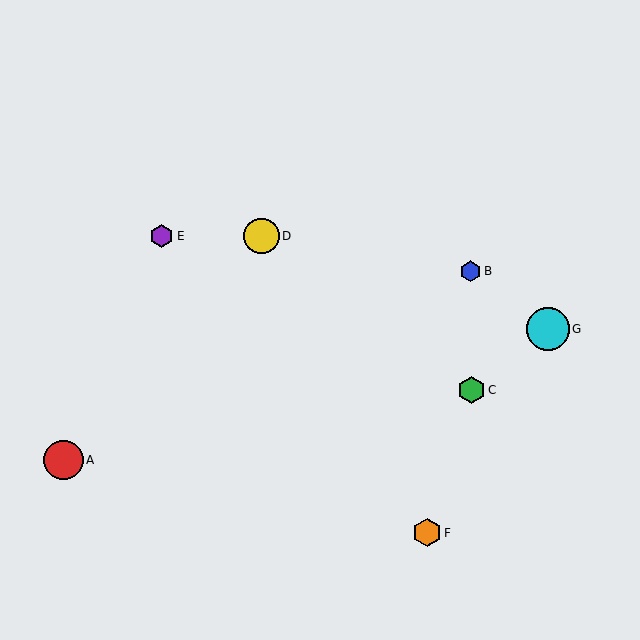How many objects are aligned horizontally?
2 objects (D, E) are aligned horizontally.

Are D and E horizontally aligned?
Yes, both are at y≈236.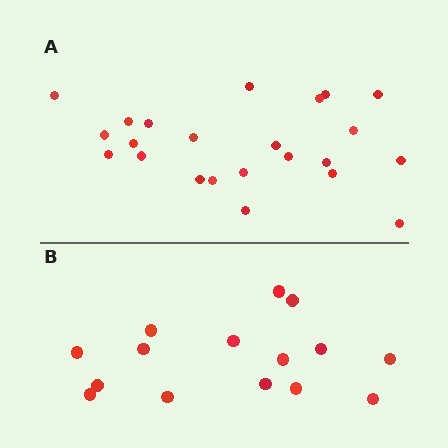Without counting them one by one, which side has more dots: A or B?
Region A (the top region) has more dots.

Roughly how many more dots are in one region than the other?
Region A has roughly 8 or so more dots than region B.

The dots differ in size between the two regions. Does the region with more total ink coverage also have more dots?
No. Region B has more total ink coverage because its dots are larger, but region A actually contains more individual dots. Total area can be misleading — the number of items is what matters here.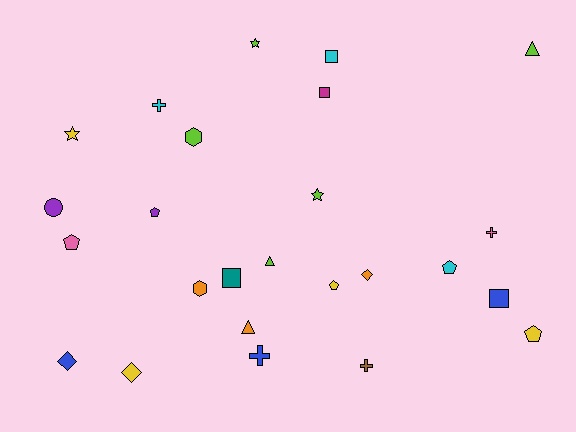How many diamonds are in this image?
There are 3 diamonds.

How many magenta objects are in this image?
There is 1 magenta object.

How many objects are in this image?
There are 25 objects.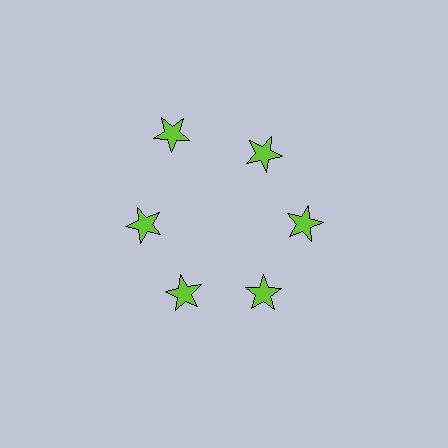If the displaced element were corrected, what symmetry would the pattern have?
It would have 6-fold rotational symmetry — the pattern would map onto itself every 60 degrees.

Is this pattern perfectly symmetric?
No. The 6 lime stars are arranged in a ring, but one element near the 11 o'clock position is pushed outward from the center, breaking the 6-fold rotational symmetry.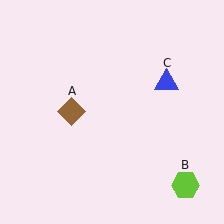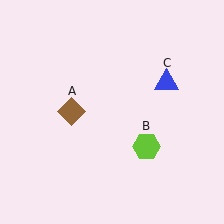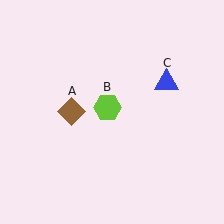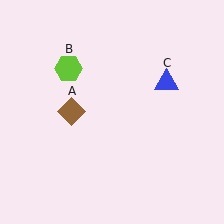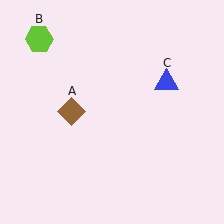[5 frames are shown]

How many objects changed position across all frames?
1 object changed position: lime hexagon (object B).